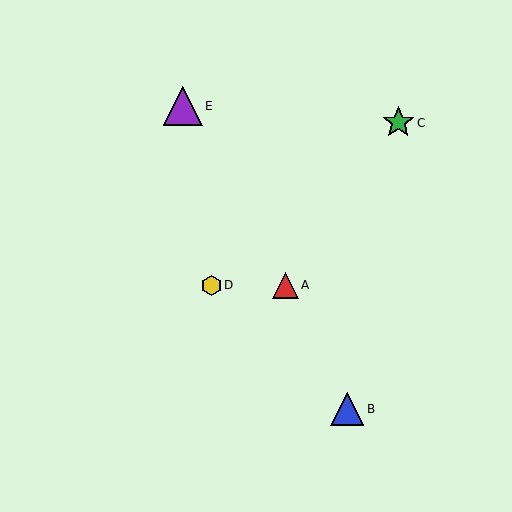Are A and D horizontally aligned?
Yes, both are at y≈286.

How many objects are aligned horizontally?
2 objects (A, D) are aligned horizontally.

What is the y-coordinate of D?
Object D is at y≈286.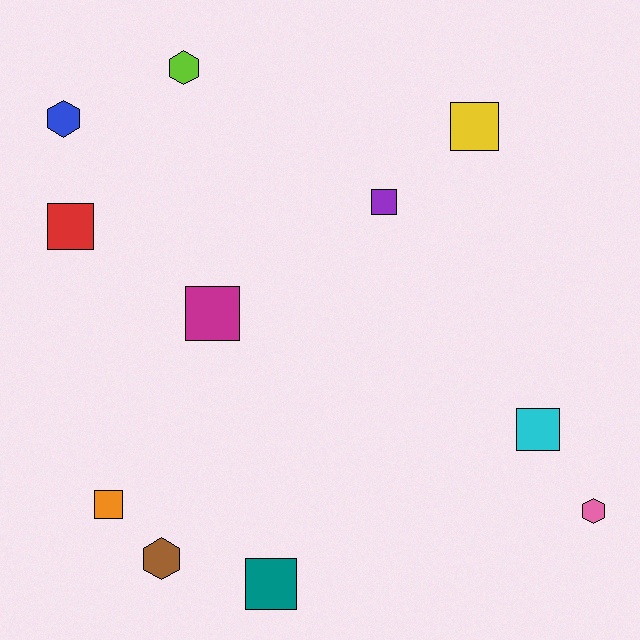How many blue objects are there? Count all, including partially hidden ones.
There is 1 blue object.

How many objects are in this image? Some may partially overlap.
There are 11 objects.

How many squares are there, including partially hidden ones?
There are 7 squares.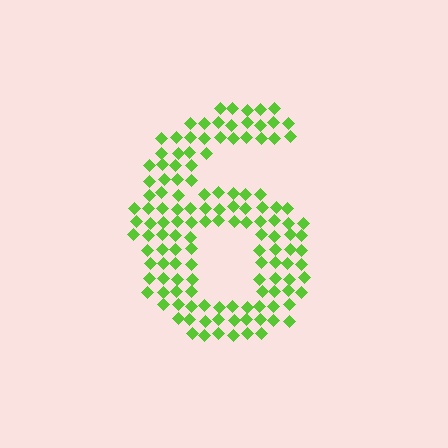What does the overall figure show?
The overall figure shows the digit 6.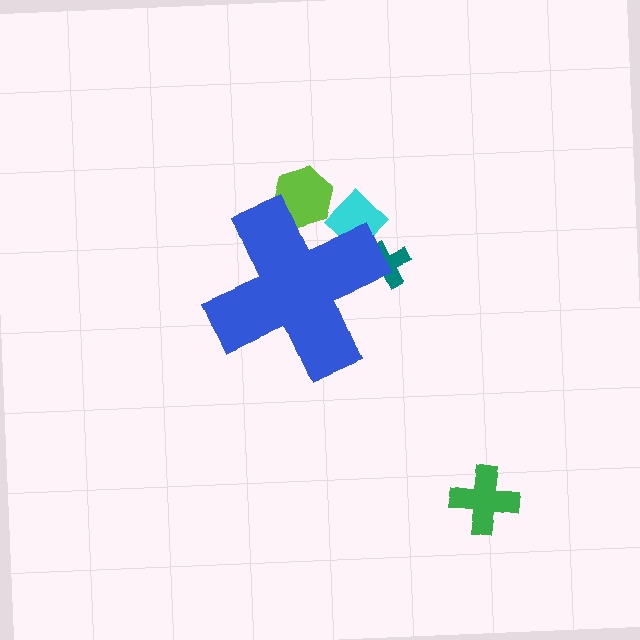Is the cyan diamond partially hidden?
Yes, the cyan diamond is partially hidden behind the blue cross.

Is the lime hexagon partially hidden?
Yes, the lime hexagon is partially hidden behind the blue cross.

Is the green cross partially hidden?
No, the green cross is fully visible.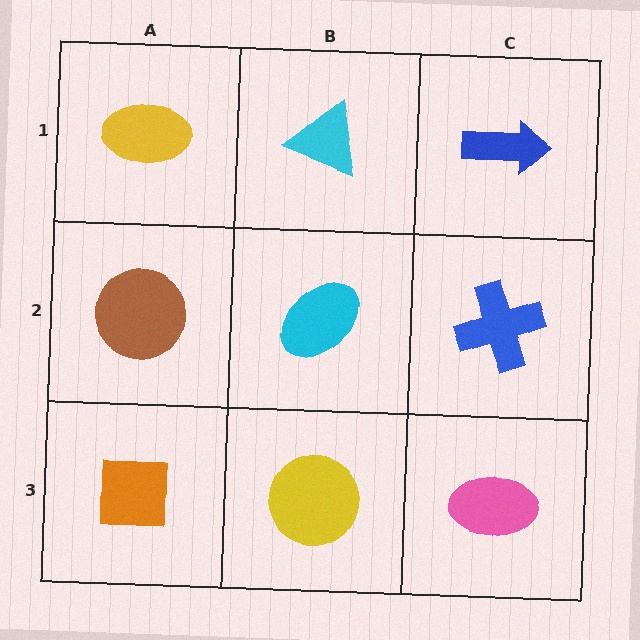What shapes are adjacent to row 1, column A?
A brown circle (row 2, column A), a cyan triangle (row 1, column B).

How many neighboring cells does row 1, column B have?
3.